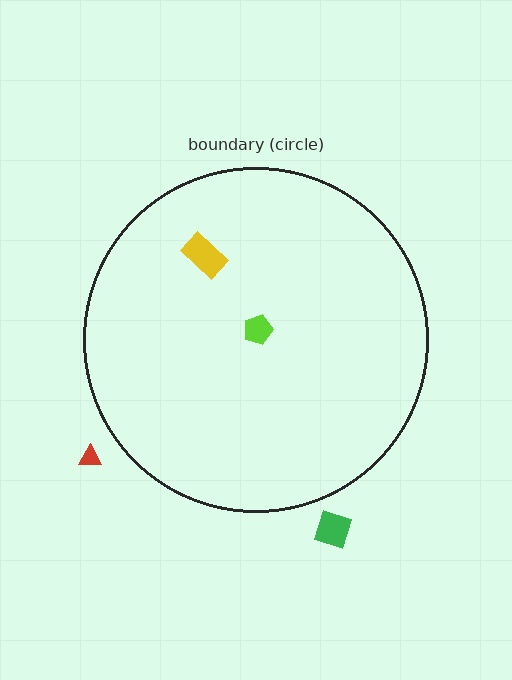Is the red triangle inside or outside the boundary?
Outside.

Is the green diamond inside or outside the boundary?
Outside.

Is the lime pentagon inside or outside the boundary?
Inside.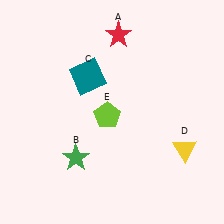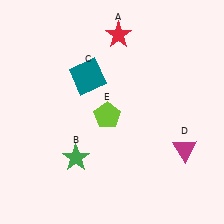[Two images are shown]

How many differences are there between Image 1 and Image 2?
There is 1 difference between the two images.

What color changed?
The triangle (D) changed from yellow in Image 1 to magenta in Image 2.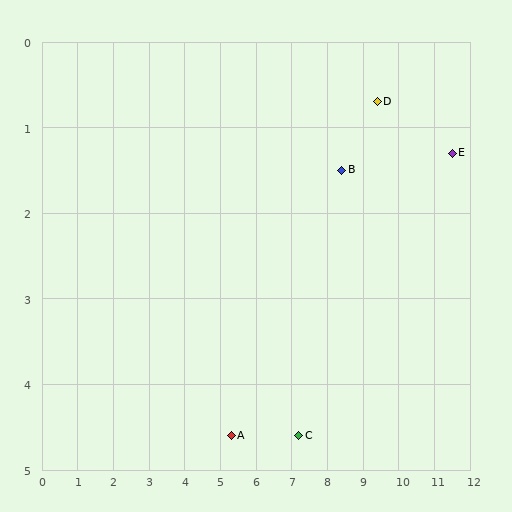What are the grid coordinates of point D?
Point D is at approximately (9.4, 0.7).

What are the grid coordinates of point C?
Point C is at approximately (7.2, 4.6).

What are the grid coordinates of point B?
Point B is at approximately (8.4, 1.5).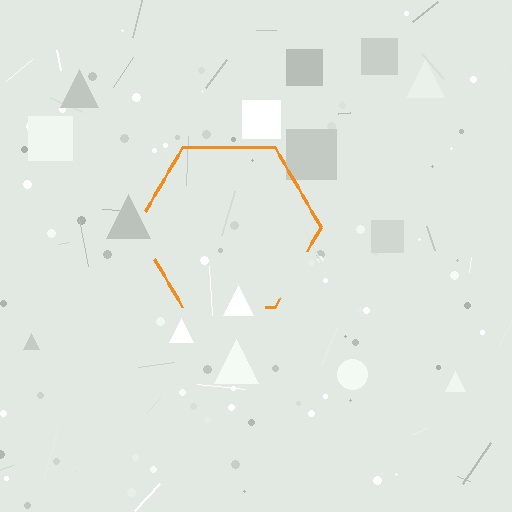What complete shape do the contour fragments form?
The contour fragments form a hexagon.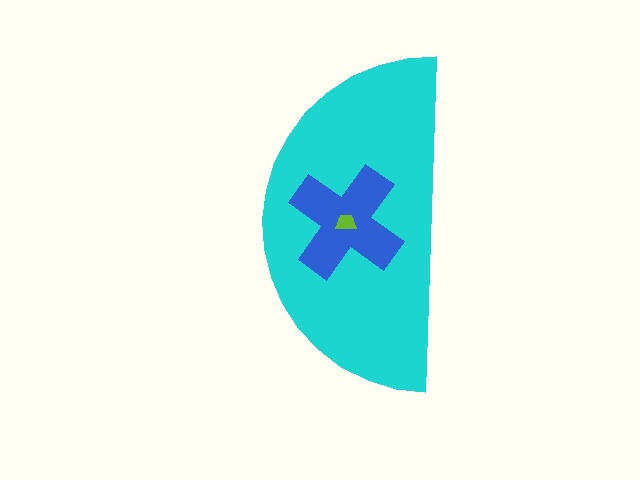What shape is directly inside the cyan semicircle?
The blue cross.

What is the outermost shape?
The cyan semicircle.